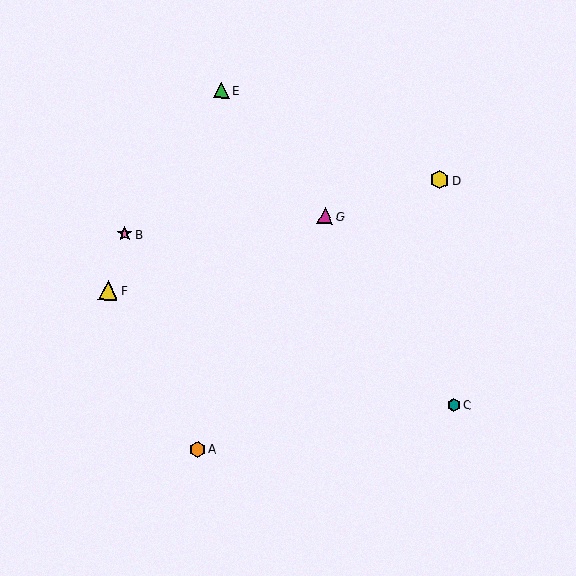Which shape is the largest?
The yellow triangle (labeled F) is the largest.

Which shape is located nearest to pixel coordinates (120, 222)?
The pink star (labeled B) at (125, 234) is nearest to that location.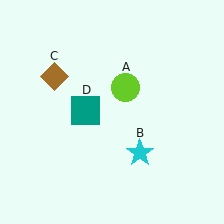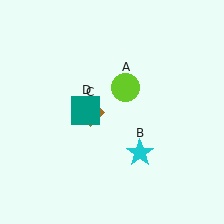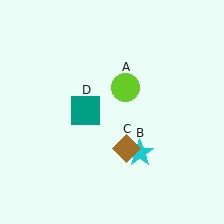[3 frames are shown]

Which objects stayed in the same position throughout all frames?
Lime circle (object A) and cyan star (object B) and teal square (object D) remained stationary.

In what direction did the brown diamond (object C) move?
The brown diamond (object C) moved down and to the right.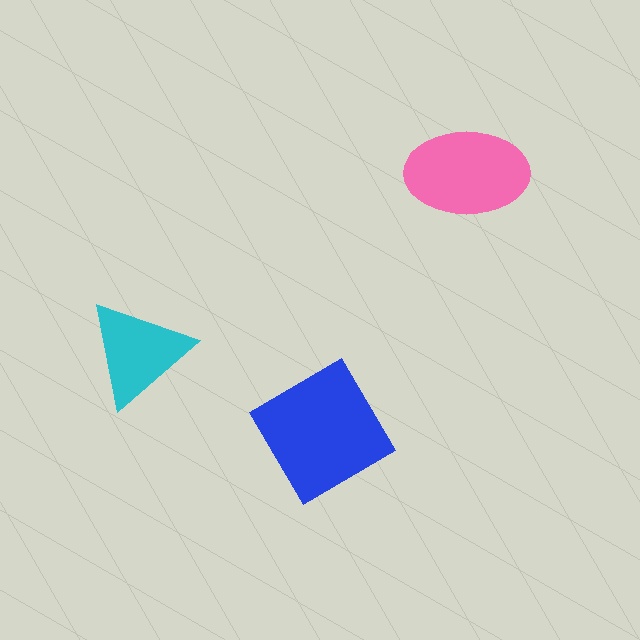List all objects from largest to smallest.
The blue diamond, the pink ellipse, the cyan triangle.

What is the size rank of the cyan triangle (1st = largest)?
3rd.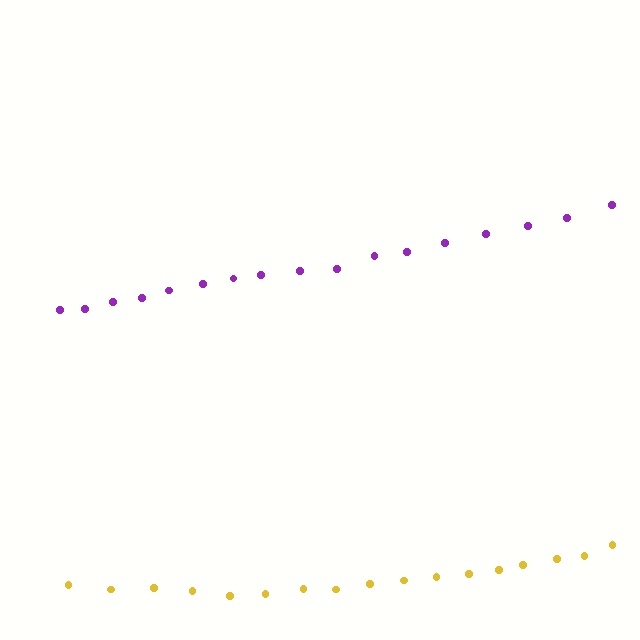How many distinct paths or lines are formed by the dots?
There are 2 distinct paths.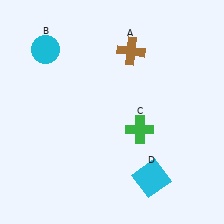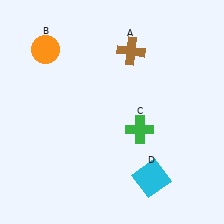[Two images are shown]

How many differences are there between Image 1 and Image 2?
There is 1 difference between the two images.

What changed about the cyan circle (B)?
In Image 1, B is cyan. In Image 2, it changed to orange.